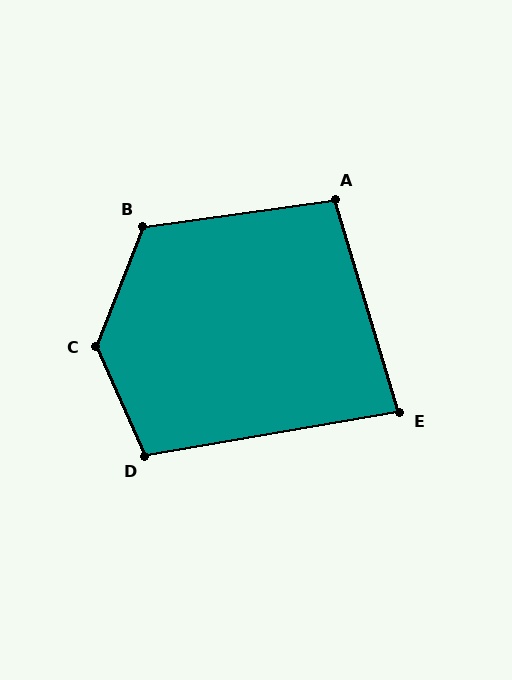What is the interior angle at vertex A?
Approximately 99 degrees (obtuse).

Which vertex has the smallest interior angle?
E, at approximately 83 degrees.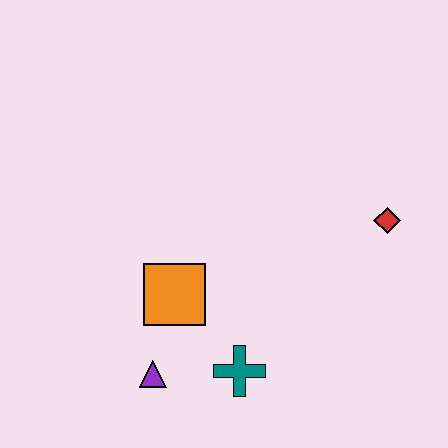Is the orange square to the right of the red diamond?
No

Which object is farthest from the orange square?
The red diamond is farthest from the orange square.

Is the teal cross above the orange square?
No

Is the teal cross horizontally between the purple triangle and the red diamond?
Yes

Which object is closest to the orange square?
The purple triangle is closest to the orange square.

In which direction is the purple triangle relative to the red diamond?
The purple triangle is to the left of the red diamond.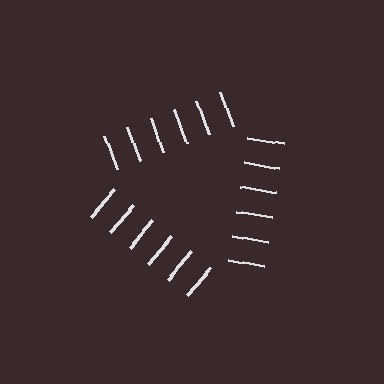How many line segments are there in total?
18 — 6 along each of the 3 edges.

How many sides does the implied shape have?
3 sides — the line-ends trace a triangle.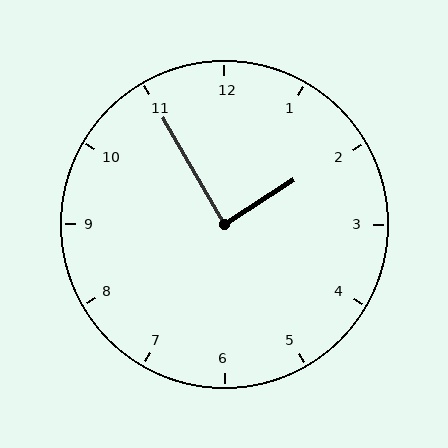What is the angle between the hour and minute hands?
Approximately 88 degrees.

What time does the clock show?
1:55.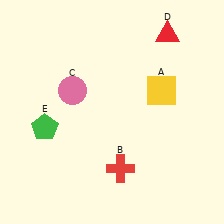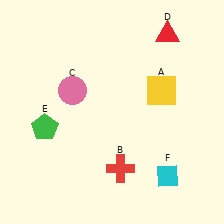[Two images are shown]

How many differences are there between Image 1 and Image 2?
There is 1 difference between the two images.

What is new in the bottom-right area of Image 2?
A cyan diamond (F) was added in the bottom-right area of Image 2.